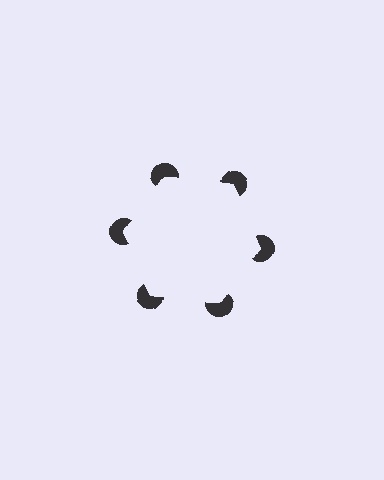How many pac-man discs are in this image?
There are 6 — one at each vertex of the illusory hexagon.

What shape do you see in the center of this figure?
An illusory hexagon — its edges are inferred from the aligned wedge cuts in the pac-man discs, not physically drawn.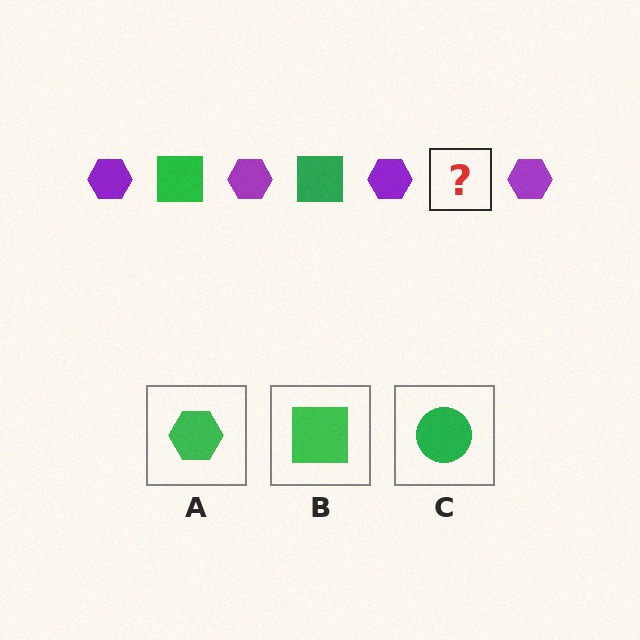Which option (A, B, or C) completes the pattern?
B.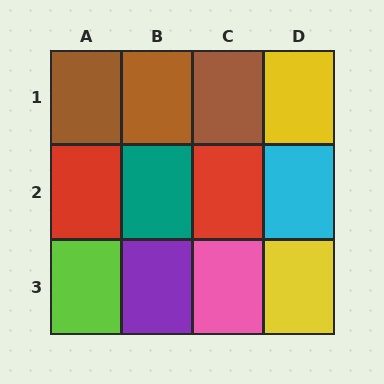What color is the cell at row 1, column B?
Brown.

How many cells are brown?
3 cells are brown.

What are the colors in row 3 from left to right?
Lime, purple, pink, yellow.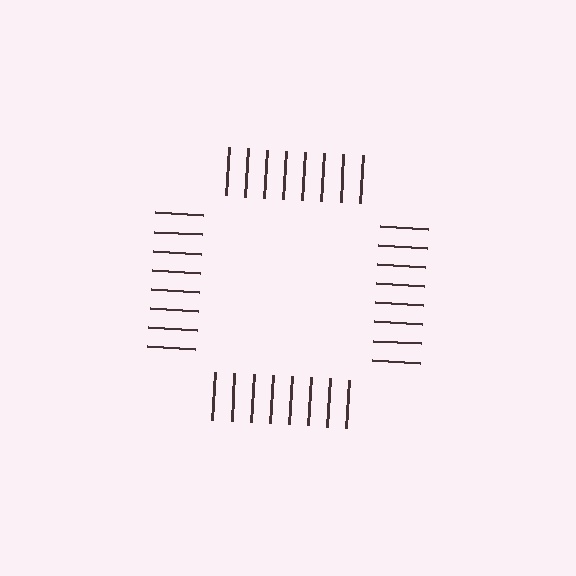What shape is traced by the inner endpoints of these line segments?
An illusory square — the line segments terminate on its edges but no continuous stroke is drawn.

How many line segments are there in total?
32 — 8 along each of the 4 edges.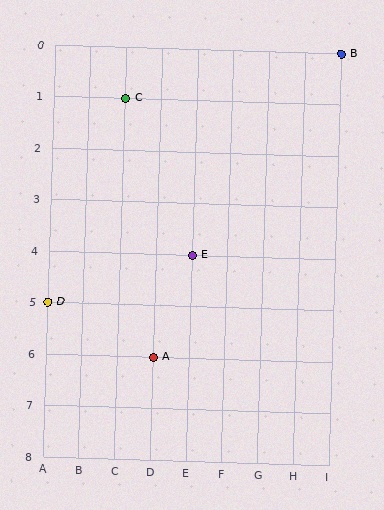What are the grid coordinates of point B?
Point B is at grid coordinates (I, 0).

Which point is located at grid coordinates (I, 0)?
Point B is at (I, 0).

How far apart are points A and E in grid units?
Points A and E are 1 column and 2 rows apart (about 2.2 grid units diagonally).